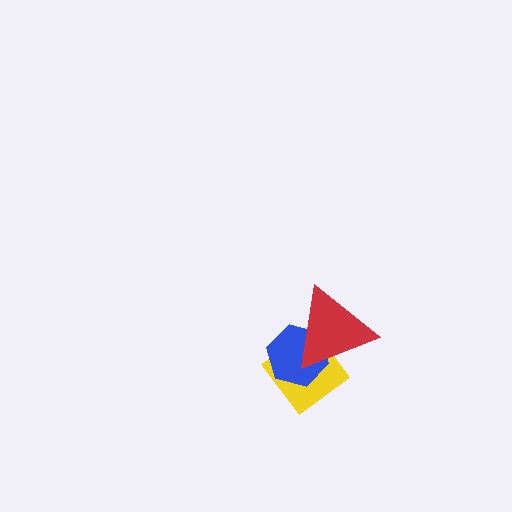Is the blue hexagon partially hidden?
Yes, it is partially covered by another shape.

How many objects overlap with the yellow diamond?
2 objects overlap with the yellow diamond.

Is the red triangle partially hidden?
No, no other shape covers it.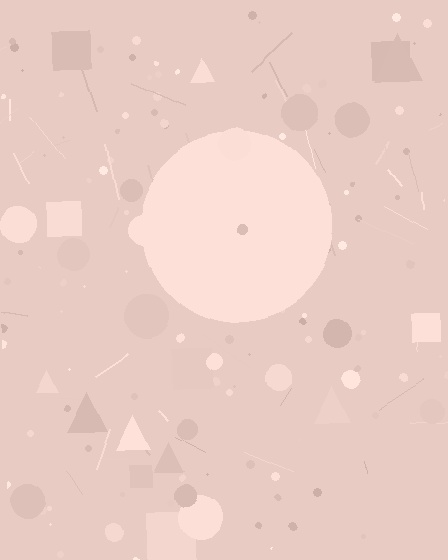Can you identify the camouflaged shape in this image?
The camouflaged shape is a circle.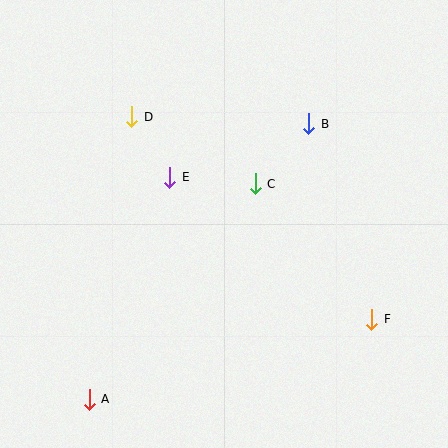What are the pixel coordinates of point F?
Point F is at (372, 319).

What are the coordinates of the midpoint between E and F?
The midpoint between E and F is at (271, 248).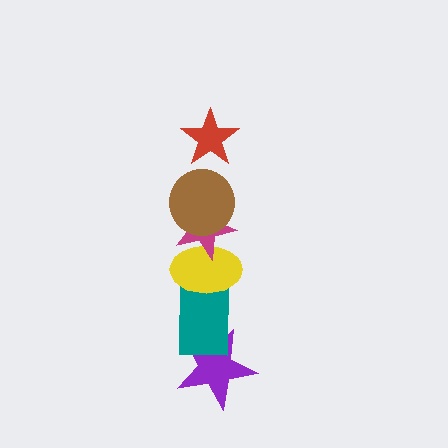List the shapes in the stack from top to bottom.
From top to bottom: the red star, the brown circle, the magenta star, the yellow ellipse, the teal rectangle, the purple star.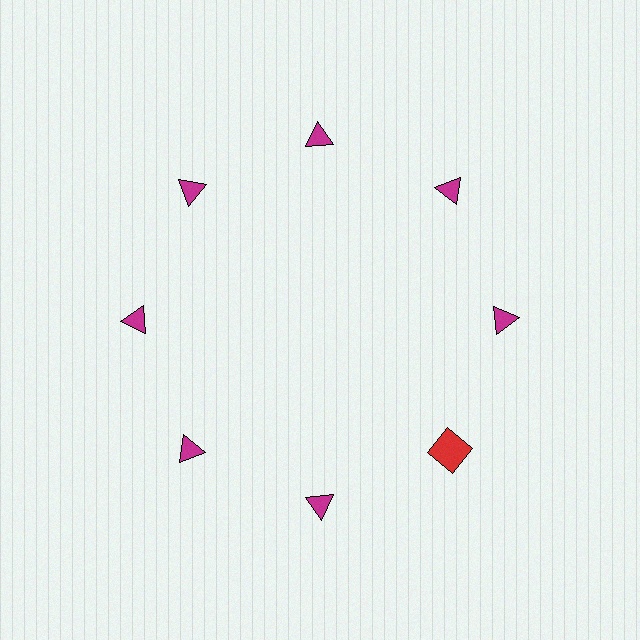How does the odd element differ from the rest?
It differs in both color (red instead of magenta) and shape (square instead of triangle).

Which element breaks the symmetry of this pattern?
The red square at roughly the 4 o'clock position breaks the symmetry. All other shapes are magenta triangles.